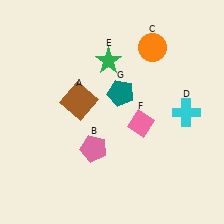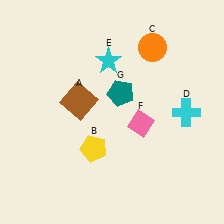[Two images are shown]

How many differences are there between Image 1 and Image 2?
There are 2 differences between the two images.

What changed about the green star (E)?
In Image 1, E is green. In Image 2, it changed to cyan.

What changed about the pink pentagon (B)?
In Image 1, B is pink. In Image 2, it changed to yellow.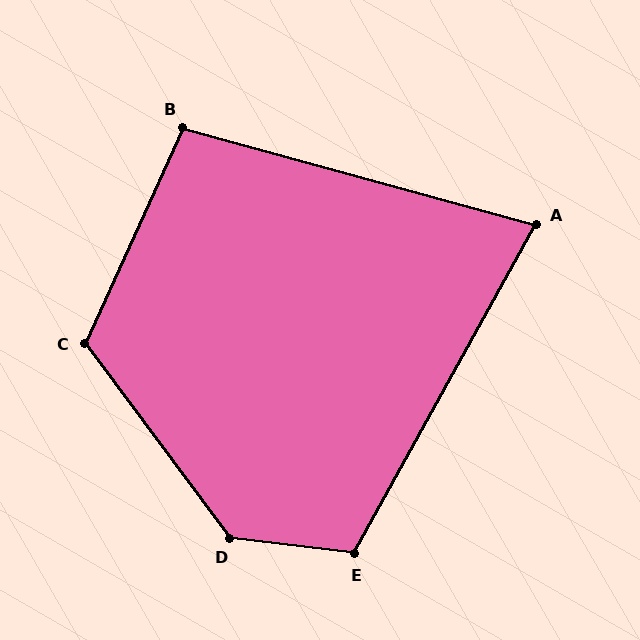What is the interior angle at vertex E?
Approximately 112 degrees (obtuse).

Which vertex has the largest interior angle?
D, at approximately 134 degrees.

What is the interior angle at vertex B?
Approximately 99 degrees (obtuse).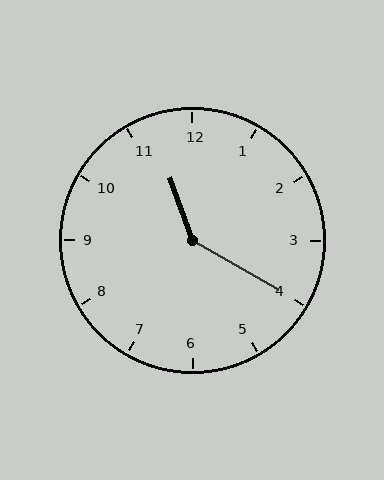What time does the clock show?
11:20.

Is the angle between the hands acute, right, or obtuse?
It is obtuse.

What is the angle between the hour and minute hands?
Approximately 140 degrees.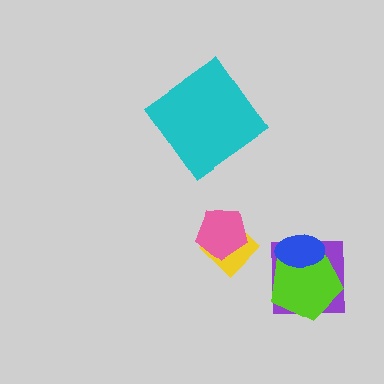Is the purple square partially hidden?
Yes, it is partially covered by another shape.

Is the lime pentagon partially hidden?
Yes, it is partially covered by another shape.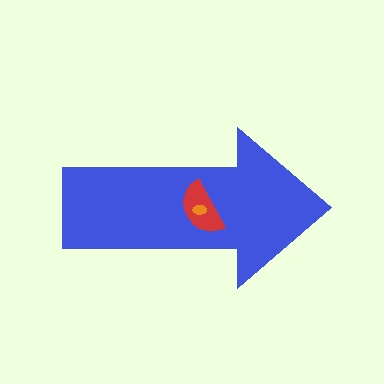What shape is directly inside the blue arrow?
The red semicircle.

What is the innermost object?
The orange ellipse.